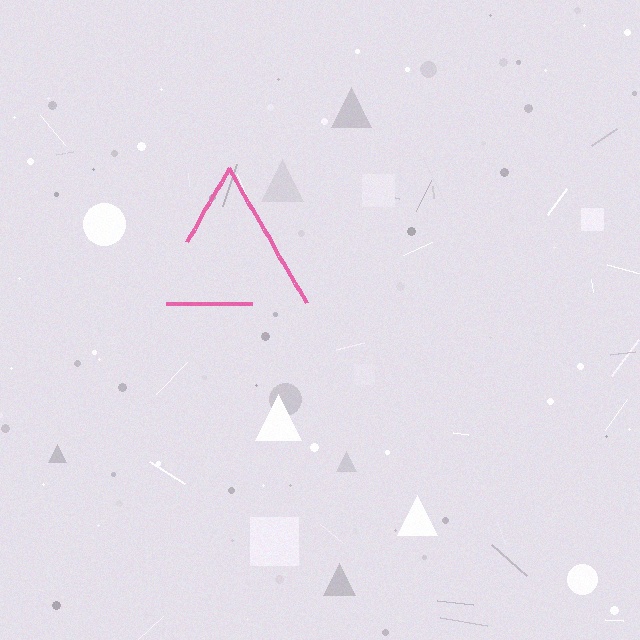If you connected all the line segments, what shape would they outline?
They would outline a triangle.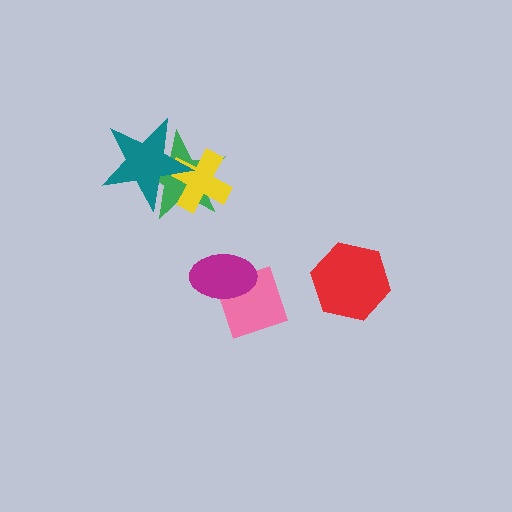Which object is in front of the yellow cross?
The teal star is in front of the yellow cross.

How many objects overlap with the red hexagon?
0 objects overlap with the red hexagon.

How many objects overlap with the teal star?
2 objects overlap with the teal star.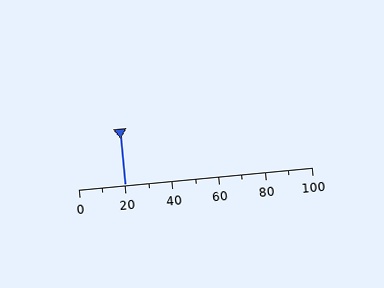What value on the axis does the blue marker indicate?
The marker indicates approximately 20.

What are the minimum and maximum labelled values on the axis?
The axis runs from 0 to 100.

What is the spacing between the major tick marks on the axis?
The major ticks are spaced 20 apart.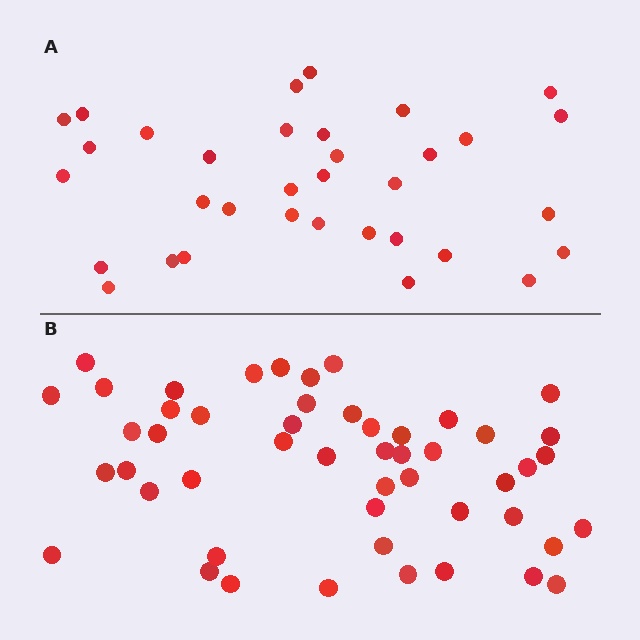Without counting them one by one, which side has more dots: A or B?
Region B (the bottom region) has more dots.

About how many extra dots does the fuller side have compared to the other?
Region B has approximately 15 more dots than region A.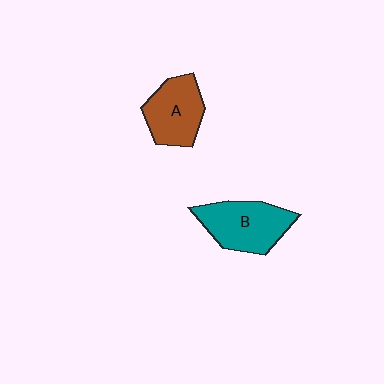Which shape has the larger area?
Shape B (teal).